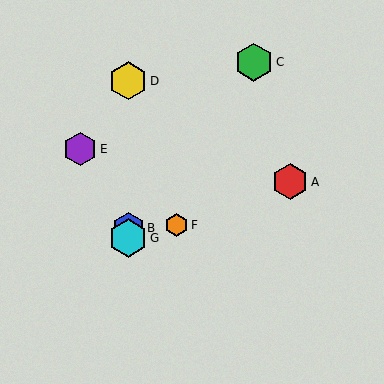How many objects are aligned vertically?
3 objects (B, D, G) are aligned vertically.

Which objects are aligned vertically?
Objects B, D, G are aligned vertically.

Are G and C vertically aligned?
No, G is at x≈128 and C is at x≈254.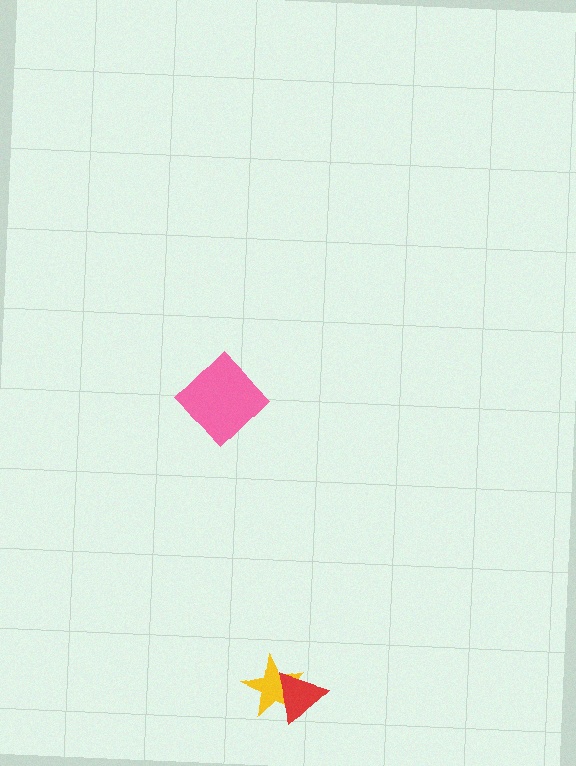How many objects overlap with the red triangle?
1 object overlaps with the red triangle.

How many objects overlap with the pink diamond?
0 objects overlap with the pink diamond.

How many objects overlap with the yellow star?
1 object overlaps with the yellow star.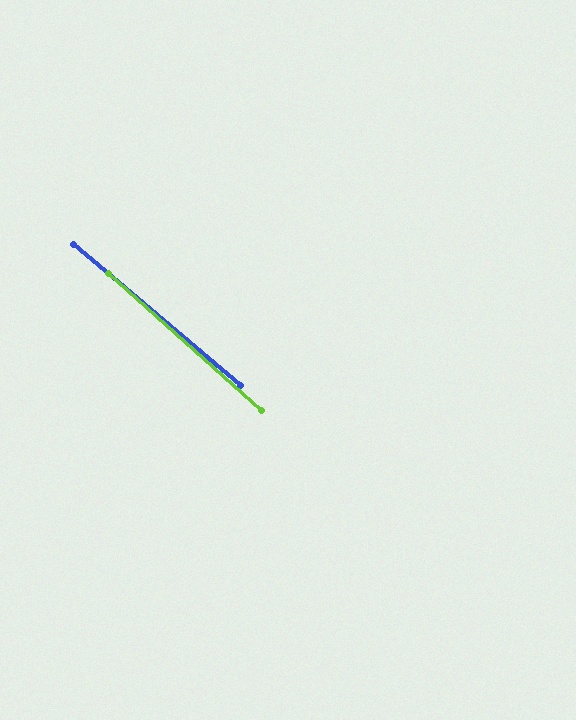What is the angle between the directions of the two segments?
Approximately 2 degrees.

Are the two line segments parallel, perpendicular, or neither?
Parallel — their directions differ by only 1.8°.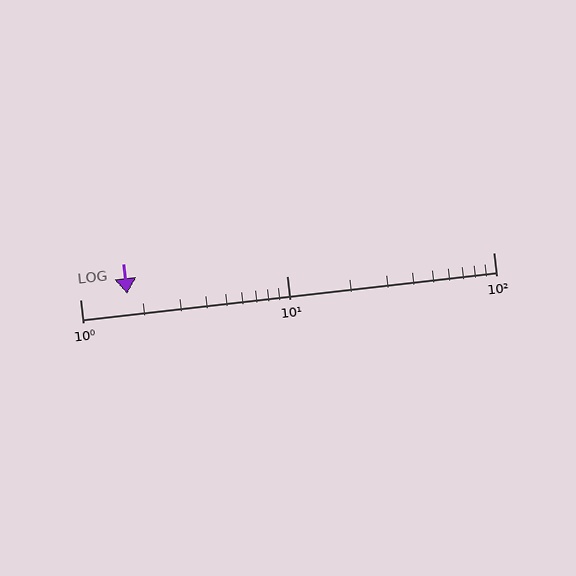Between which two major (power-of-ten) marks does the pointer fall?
The pointer is between 1 and 10.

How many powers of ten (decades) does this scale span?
The scale spans 2 decades, from 1 to 100.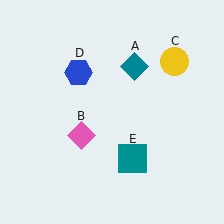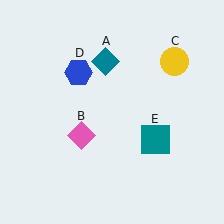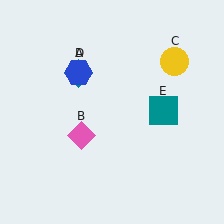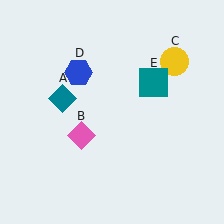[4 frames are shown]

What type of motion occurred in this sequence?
The teal diamond (object A), teal square (object E) rotated counterclockwise around the center of the scene.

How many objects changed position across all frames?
2 objects changed position: teal diamond (object A), teal square (object E).